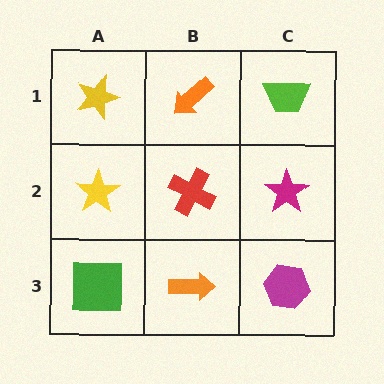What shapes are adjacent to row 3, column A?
A yellow star (row 2, column A), an orange arrow (row 3, column B).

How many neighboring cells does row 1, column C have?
2.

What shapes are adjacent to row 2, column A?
A yellow star (row 1, column A), a green square (row 3, column A), a red cross (row 2, column B).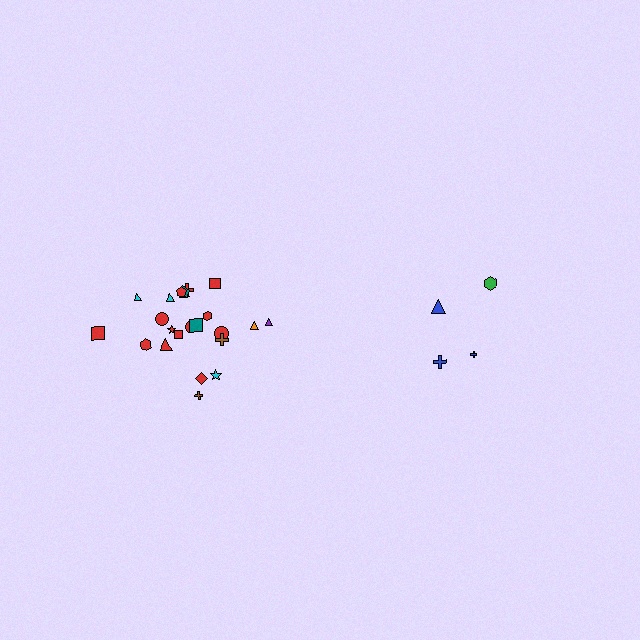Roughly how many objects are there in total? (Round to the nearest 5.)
Roughly 25 objects in total.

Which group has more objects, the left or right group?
The left group.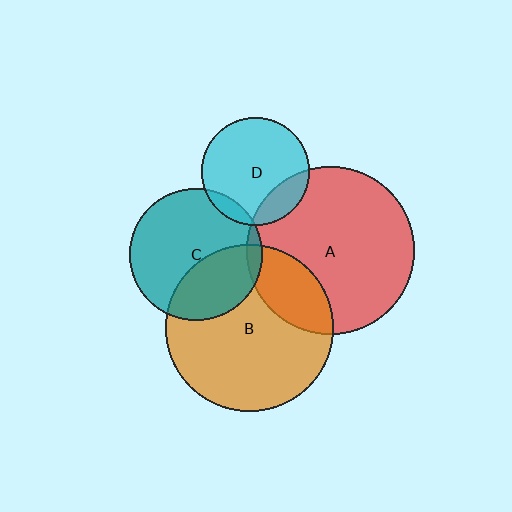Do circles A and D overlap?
Yes.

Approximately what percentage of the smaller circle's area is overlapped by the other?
Approximately 20%.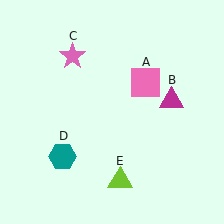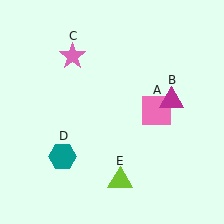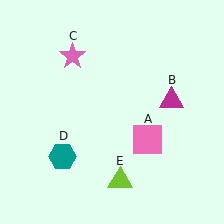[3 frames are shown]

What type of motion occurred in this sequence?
The pink square (object A) rotated clockwise around the center of the scene.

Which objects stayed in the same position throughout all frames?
Magenta triangle (object B) and pink star (object C) and teal hexagon (object D) and lime triangle (object E) remained stationary.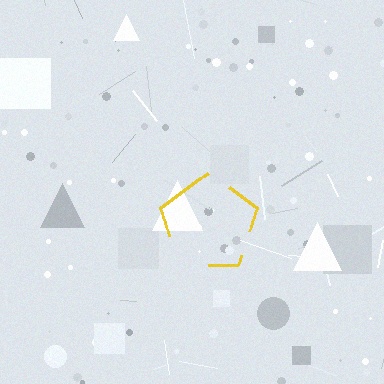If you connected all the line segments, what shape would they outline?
They would outline a pentagon.